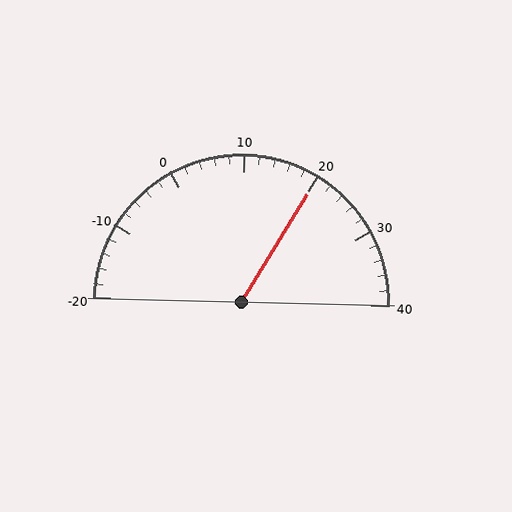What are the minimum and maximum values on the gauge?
The gauge ranges from -20 to 40.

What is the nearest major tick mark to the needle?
The nearest major tick mark is 20.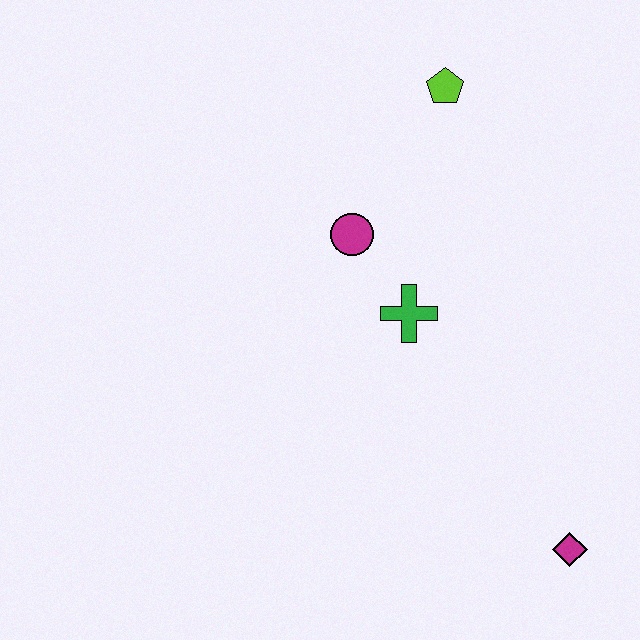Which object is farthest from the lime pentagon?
The magenta diamond is farthest from the lime pentagon.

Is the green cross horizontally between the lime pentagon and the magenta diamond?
No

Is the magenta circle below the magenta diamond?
No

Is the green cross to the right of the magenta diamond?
No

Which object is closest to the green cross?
The magenta circle is closest to the green cross.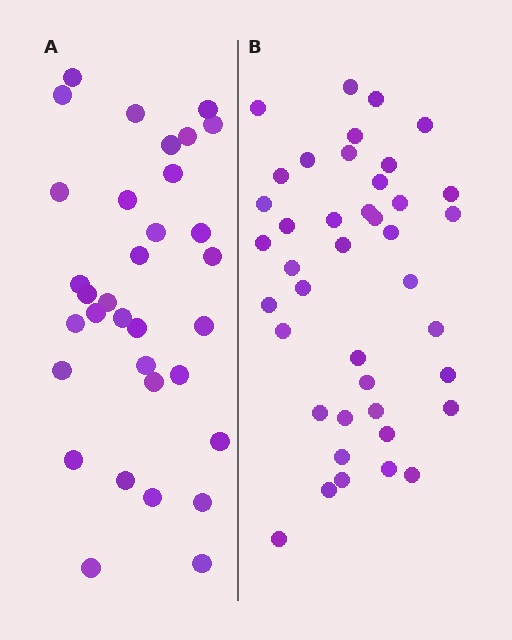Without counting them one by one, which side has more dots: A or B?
Region B (the right region) has more dots.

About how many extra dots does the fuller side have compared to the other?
Region B has roughly 8 or so more dots than region A.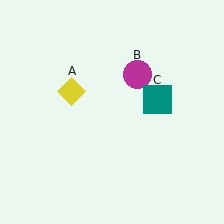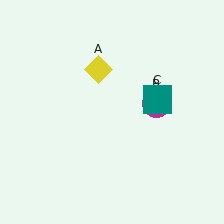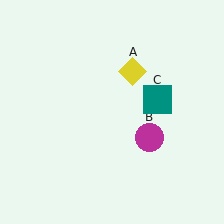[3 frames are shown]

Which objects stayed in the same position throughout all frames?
Teal square (object C) remained stationary.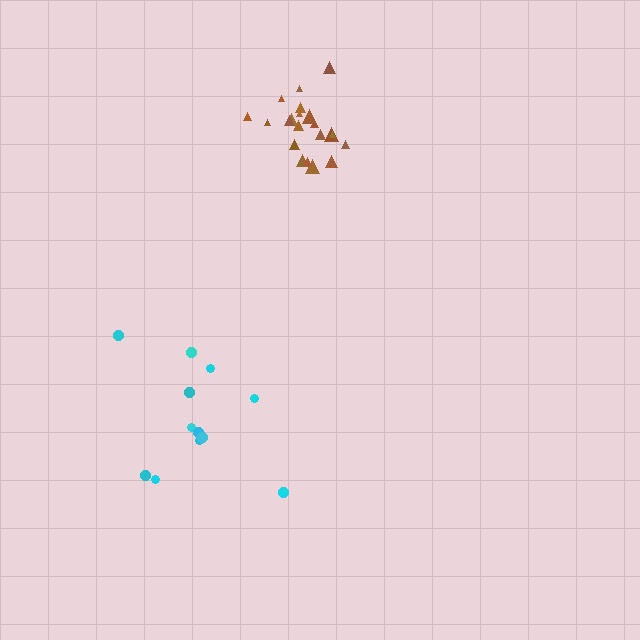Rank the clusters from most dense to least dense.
brown, cyan.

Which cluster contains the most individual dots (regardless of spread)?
Brown (21).